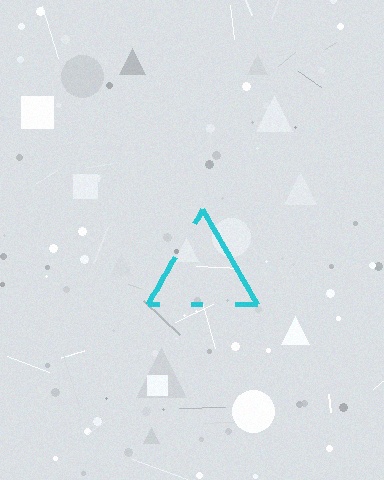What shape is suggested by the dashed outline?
The dashed outline suggests a triangle.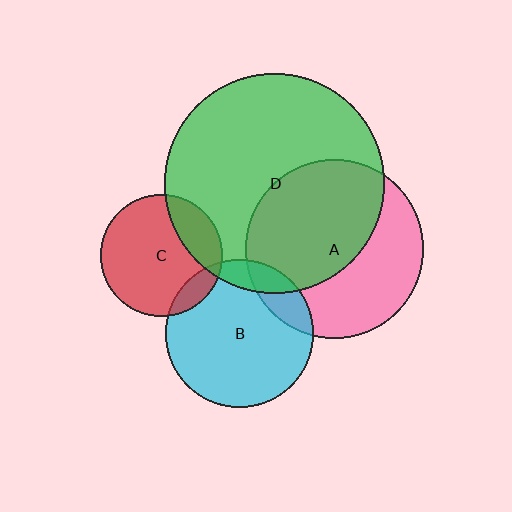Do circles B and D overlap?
Yes.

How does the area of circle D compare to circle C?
Approximately 3.2 times.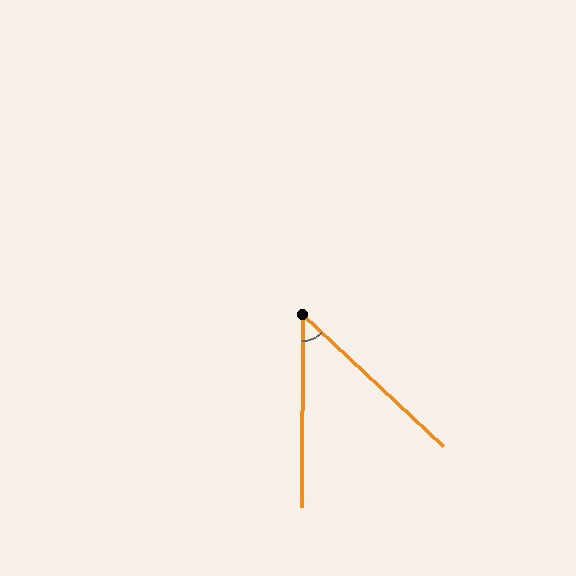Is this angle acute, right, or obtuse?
It is acute.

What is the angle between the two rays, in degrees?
Approximately 47 degrees.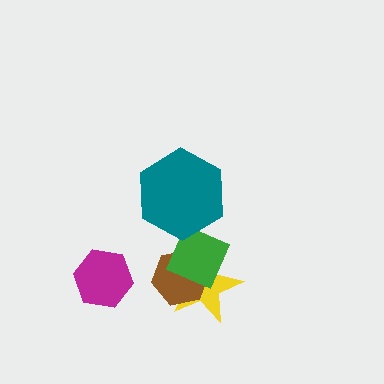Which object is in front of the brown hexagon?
The green diamond is in front of the brown hexagon.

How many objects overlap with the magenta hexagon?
0 objects overlap with the magenta hexagon.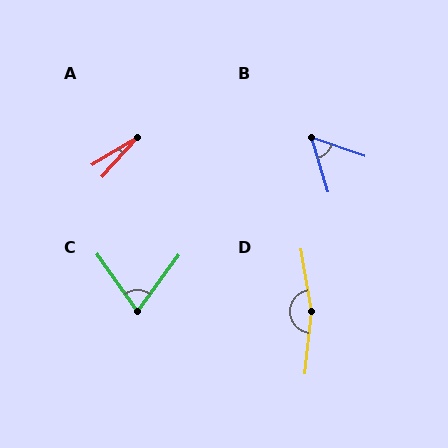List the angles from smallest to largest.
A (17°), B (55°), C (71°), D (165°).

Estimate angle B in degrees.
Approximately 55 degrees.